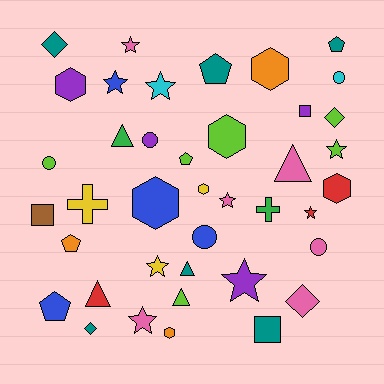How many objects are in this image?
There are 40 objects.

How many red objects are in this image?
There are 3 red objects.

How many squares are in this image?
There are 3 squares.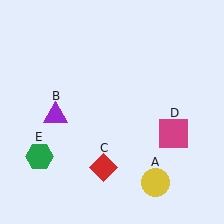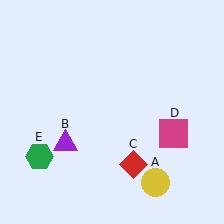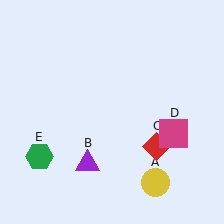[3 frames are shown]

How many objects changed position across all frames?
2 objects changed position: purple triangle (object B), red diamond (object C).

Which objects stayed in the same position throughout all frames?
Yellow circle (object A) and magenta square (object D) and green hexagon (object E) remained stationary.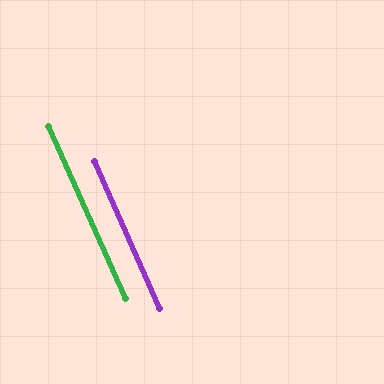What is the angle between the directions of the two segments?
Approximately 0 degrees.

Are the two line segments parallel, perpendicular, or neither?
Parallel — their directions differ by only 0.4°.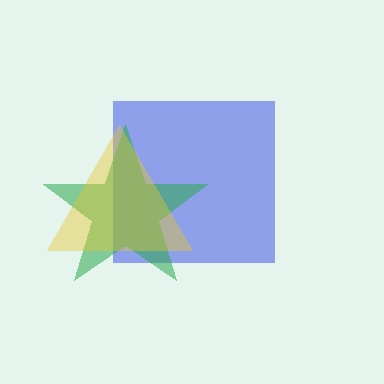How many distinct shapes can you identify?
There are 3 distinct shapes: a blue square, a green star, a yellow triangle.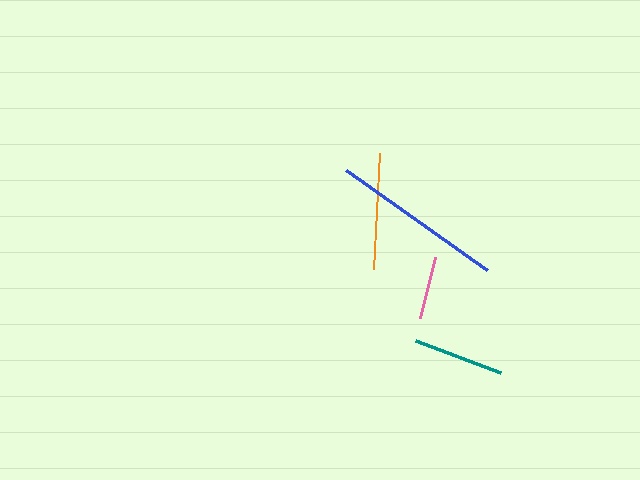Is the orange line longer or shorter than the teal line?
The orange line is longer than the teal line.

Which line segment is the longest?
The blue line is the longest at approximately 173 pixels.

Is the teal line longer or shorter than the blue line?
The blue line is longer than the teal line.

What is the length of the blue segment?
The blue segment is approximately 173 pixels long.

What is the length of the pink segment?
The pink segment is approximately 62 pixels long.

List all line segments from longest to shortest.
From longest to shortest: blue, orange, teal, pink.